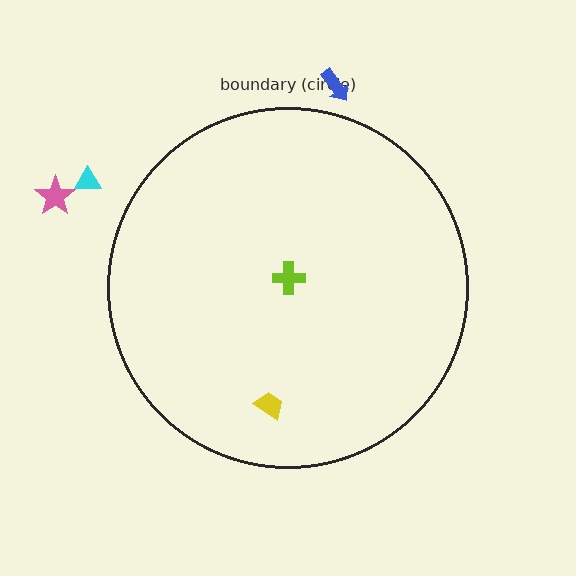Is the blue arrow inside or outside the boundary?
Outside.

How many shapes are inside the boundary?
2 inside, 3 outside.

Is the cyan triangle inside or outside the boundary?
Outside.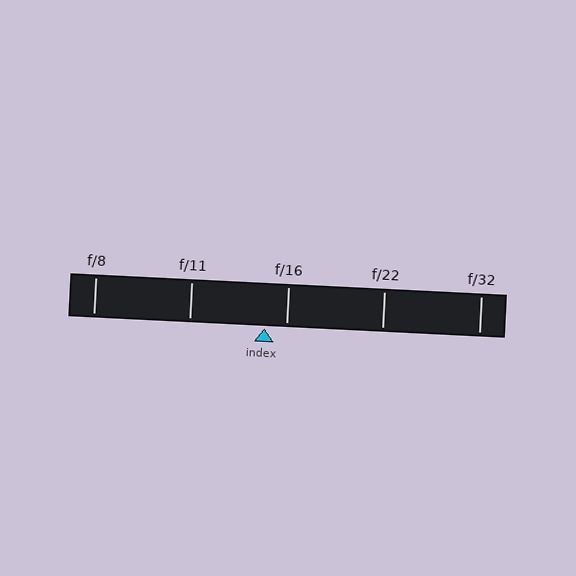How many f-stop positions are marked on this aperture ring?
There are 5 f-stop positions marked.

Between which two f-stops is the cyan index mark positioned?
The index mark is between f/11 and f/16.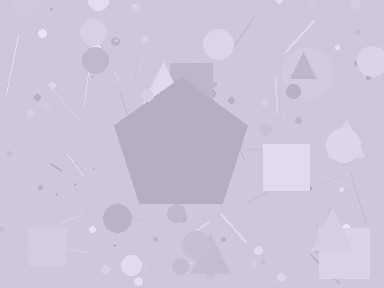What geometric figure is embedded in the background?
A pentagon is embedded in the background.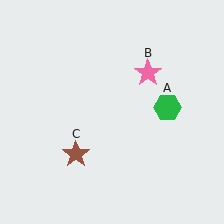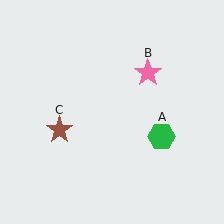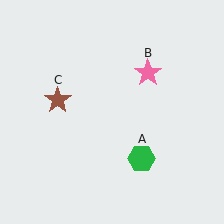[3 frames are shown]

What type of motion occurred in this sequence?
The green hexagon (object A), brown star (object C) rotated clockwise around the center of the scene.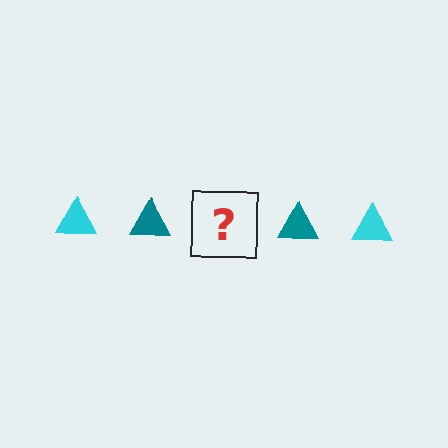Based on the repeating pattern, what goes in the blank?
The blank should be a cyan triangle.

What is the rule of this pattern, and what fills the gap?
The rule is that the pattern cycles through cyan, teal triangles. The gap should be filled with a cyan triangle.